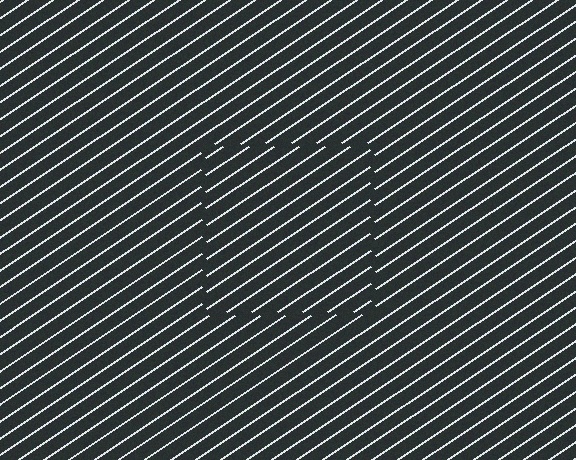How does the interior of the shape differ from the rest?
The interior of the shape contains the same grating, shifted by half a period — the contour is defined by the phase discontinuity where line-ends from the inner and outer gratings abut.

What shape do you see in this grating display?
An illusory square. The interior of the shape contains the same grating, shifted by half a period — the contour is defined by the phase discontinuity where line-ends from the inner and outer gratings abut.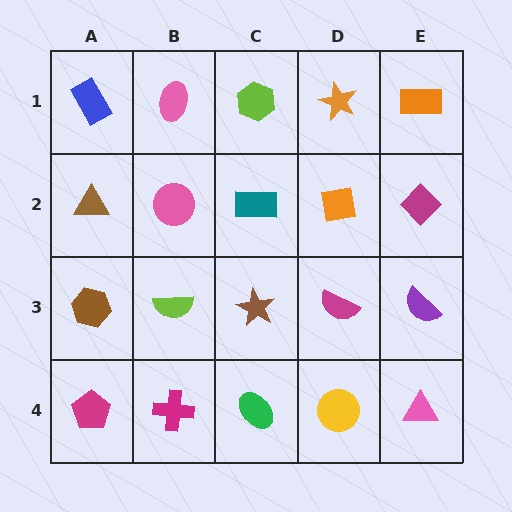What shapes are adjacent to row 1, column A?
A brown triangle (row 2, column A), a pink ellipse (row 1, column B).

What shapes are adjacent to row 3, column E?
A magenta diamond (row 2, column E), a pink triangle (row 4, column E), a magenta semicircle (row 3, column D).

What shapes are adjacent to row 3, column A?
A brown triangle (row 2, column A), a magenta pentagon (row 4, column A), a lime semicircle (row 3, column B).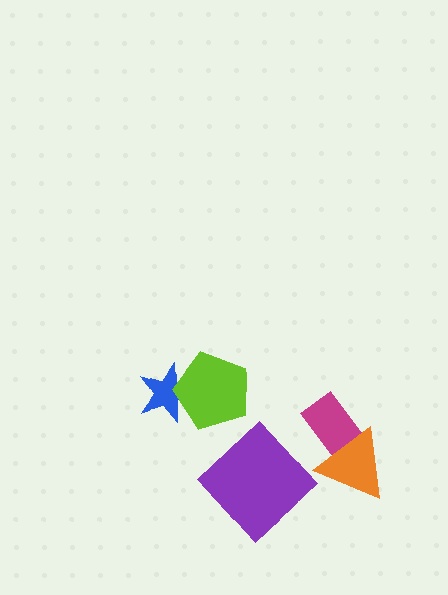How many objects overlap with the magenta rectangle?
1 object overlaps with the magenta rectangle.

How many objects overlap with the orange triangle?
1 object overlaps with the orange triangle.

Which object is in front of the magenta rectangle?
The orange triangle is in front of the magenta rectangle.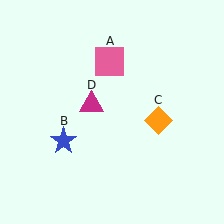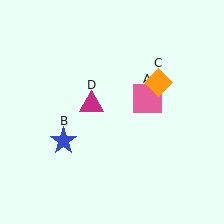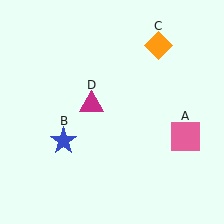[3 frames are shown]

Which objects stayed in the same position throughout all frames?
Blue star (object B) and magenta triangle (object D) remained stationary.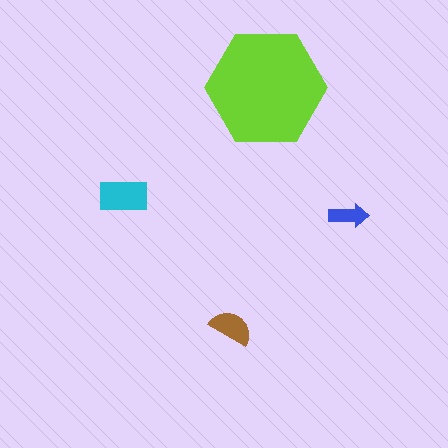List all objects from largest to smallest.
The lime hexagon, the cyan rectangle, the brown semicircle, the blue arrow.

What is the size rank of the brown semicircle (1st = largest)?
3rd.